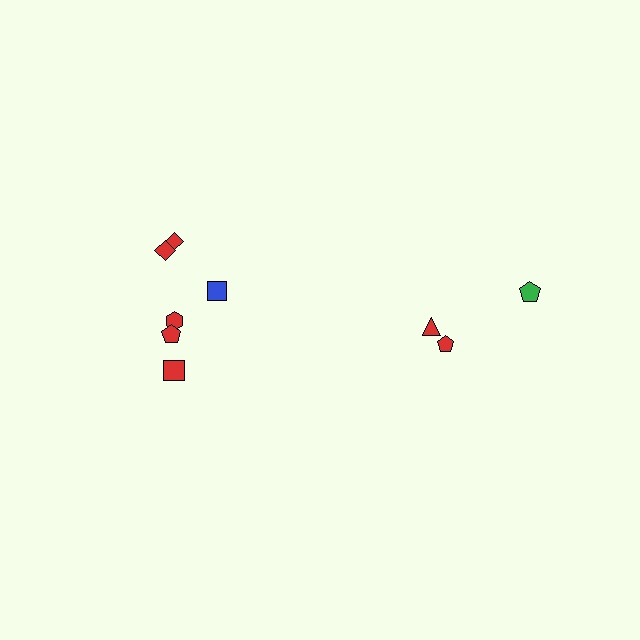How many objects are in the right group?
There are 3 objects.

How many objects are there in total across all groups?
There are 9 objects.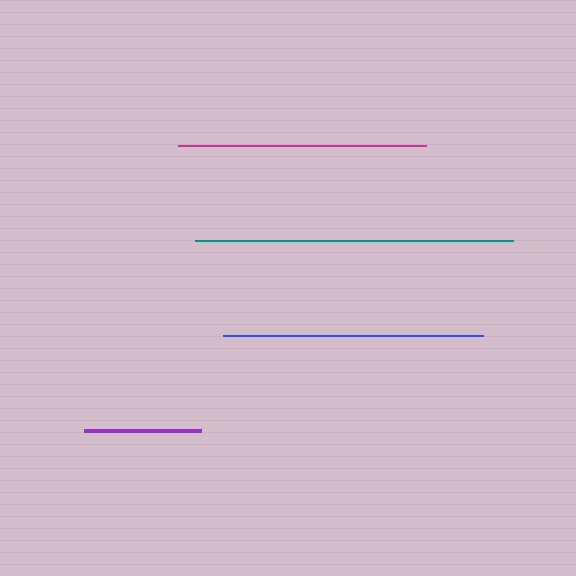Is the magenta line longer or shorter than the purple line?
The magenta line is longer than the purple line.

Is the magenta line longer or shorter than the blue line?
The blue line is longer than the magenta line.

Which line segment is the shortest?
The purple line is the shortest at approximately 116 pixels.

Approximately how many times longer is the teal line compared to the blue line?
The teal line is approximately 1.2 times the length of the blue line.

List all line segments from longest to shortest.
From longest to shortest: teal, blue, magenta, purple.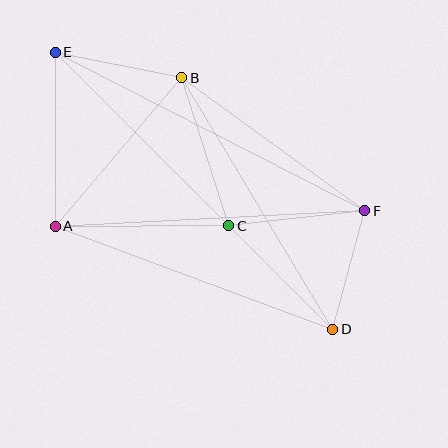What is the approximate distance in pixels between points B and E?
The distance between B and E is approximately 129 pixels.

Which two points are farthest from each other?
Points D and E are farthest from each other.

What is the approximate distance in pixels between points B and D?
The distance between B and D is approximately 293 pixels.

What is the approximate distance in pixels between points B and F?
The distance between B and F is approximately 226 pixels.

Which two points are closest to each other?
Points D and F are closest to each other.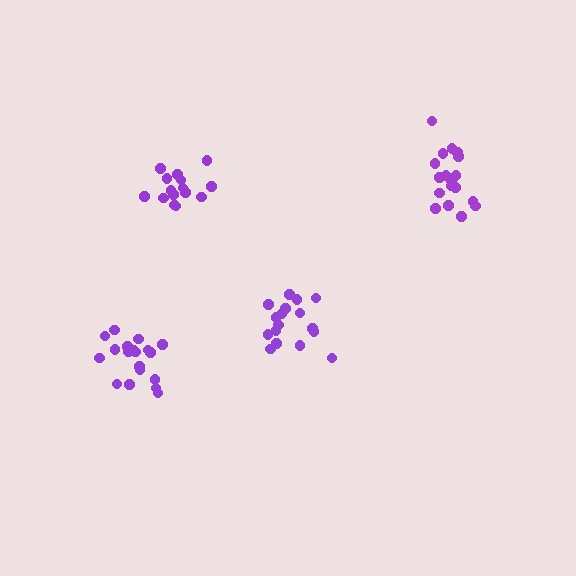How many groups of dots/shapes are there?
There are 4 groups.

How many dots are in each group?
Group 1: 17 dots, Group 2: 15 dots, Group 3: 18 dots, Group 4: 19 dots (69 total).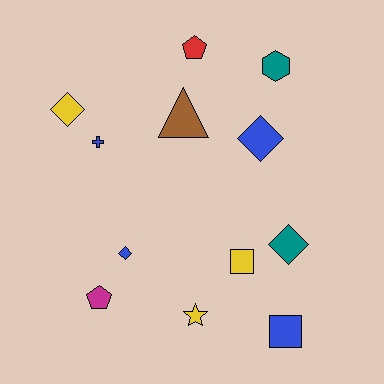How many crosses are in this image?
There is 1 cross.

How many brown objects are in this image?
There is 1 brown object.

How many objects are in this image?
There are 12 objects.